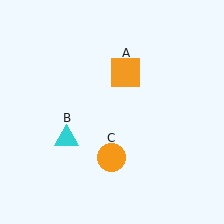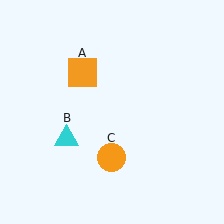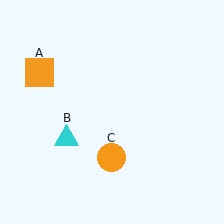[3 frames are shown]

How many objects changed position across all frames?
1 object changed position: orange square (object A).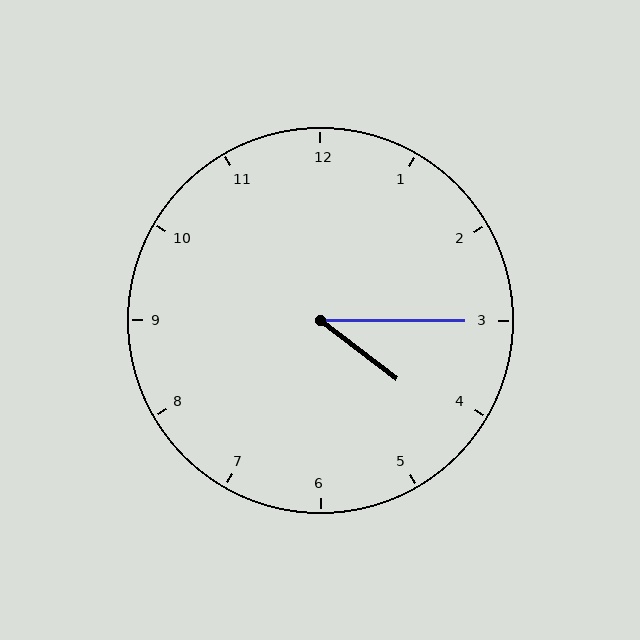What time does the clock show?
4:15.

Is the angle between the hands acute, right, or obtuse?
It is acute.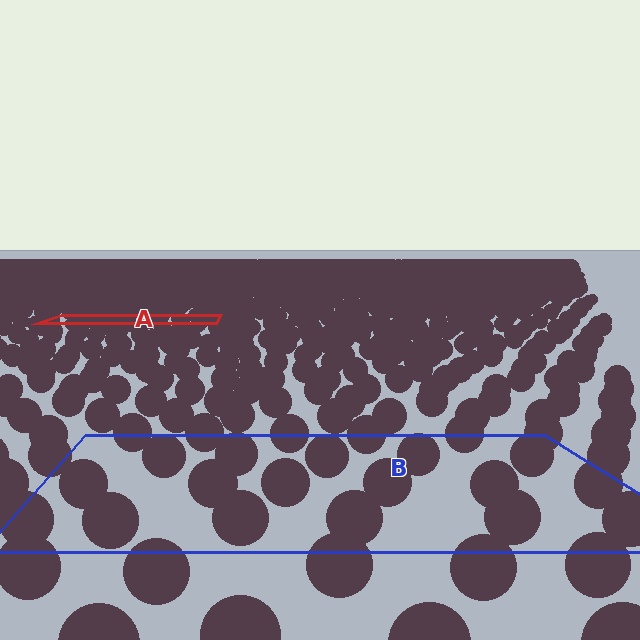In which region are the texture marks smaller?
The texture marks are smaller in region A, because it is farther away.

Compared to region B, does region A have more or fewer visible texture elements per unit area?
Region A has more texture elements per unit area — they are packed more densely because it is farther away.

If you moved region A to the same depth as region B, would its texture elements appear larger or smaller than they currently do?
They would appear larger. At a closer depth, the same texture elements are projected at a bigger on-screen size.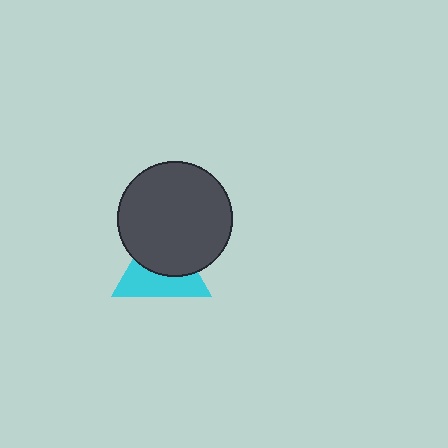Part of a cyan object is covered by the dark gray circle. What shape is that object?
It is a triangle.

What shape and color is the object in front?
The object in front is a dark gray circle.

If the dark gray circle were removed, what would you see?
You would see the complete cyan triangle.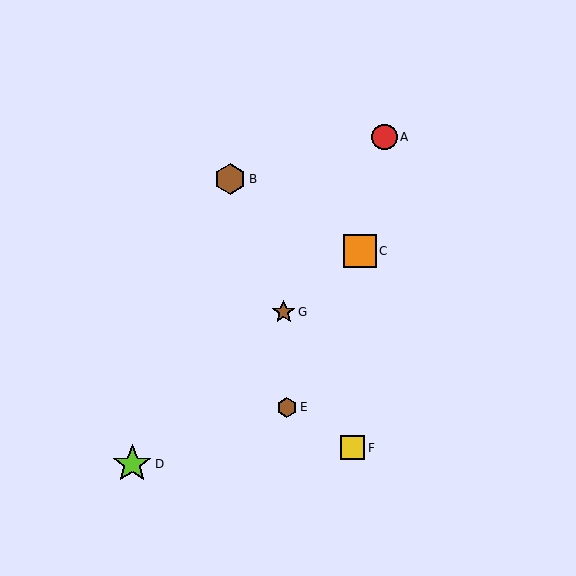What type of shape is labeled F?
Shape F is a yellow square.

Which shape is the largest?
The lime star (labeled D) is the largest.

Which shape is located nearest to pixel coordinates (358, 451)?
The yellow square (labeled F) at (353, 448) is nearest to that location.